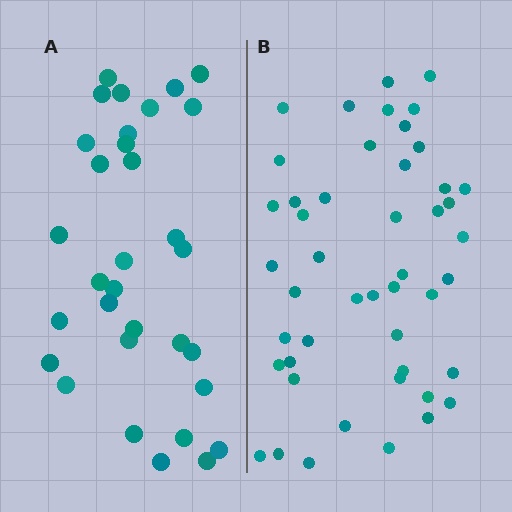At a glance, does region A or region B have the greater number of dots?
Region B (the right region) has more dots.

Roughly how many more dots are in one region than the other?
Region B has approximately 15 more dots than region A.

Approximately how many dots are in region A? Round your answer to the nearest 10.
About 30 dots. (The exact count is 32, which rounds to 30.)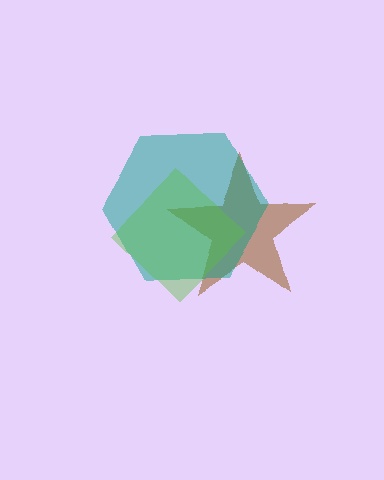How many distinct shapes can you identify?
There are 3 distinct shapes: a brown star, a teal hexagon, a lime diamond.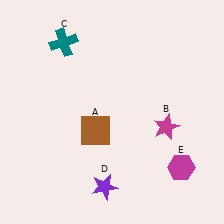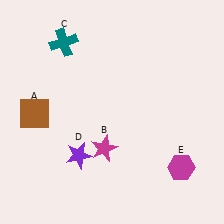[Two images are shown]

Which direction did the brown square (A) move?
The brown square (A) moved left.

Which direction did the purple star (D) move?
The purple star (D) moved up.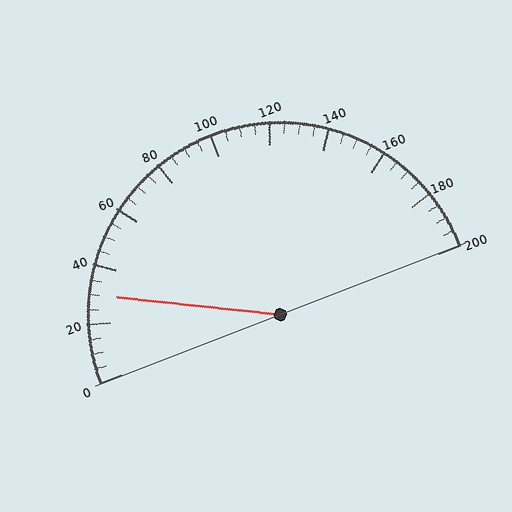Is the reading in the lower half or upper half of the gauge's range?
The reading is in the lower half of the range (0 to 200).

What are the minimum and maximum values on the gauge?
The gauge ranges from 0 to 200.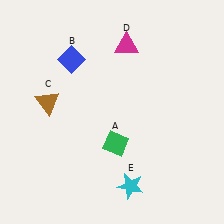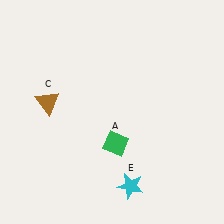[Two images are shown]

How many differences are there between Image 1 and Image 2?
There are 2 differences between the two images.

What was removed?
The magenta triangle (D), the blue diamond (B) were removed in Image 2.